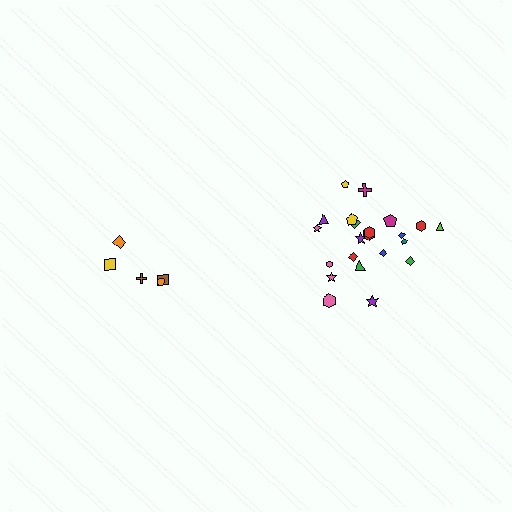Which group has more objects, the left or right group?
The right group.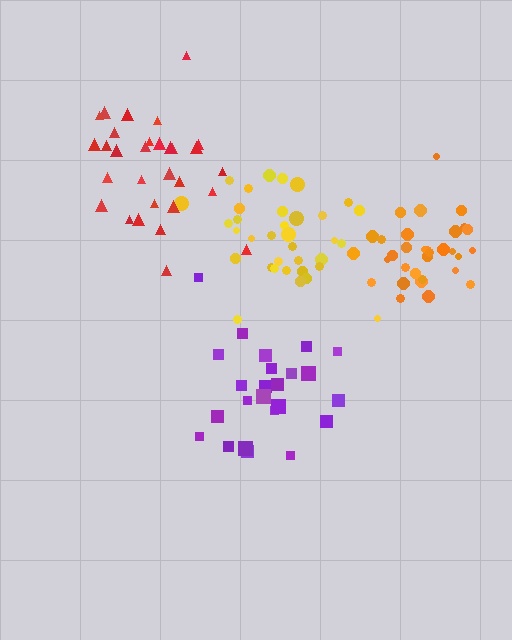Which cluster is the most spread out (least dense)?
Purple.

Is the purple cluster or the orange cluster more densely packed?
Orange.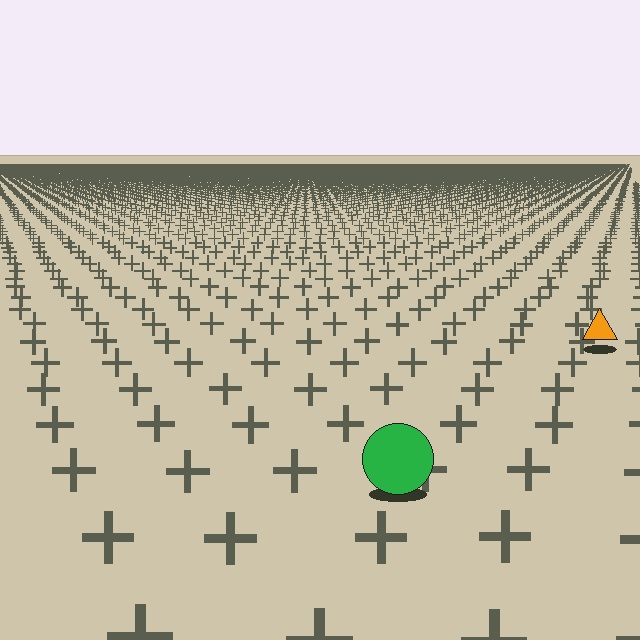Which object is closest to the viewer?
The green circle is closest. The texture marks near it are larger and more spread out.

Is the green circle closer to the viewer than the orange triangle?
Yes. The green circle is closer — you can tell from the texture gradient: the ground texture is coarser near it.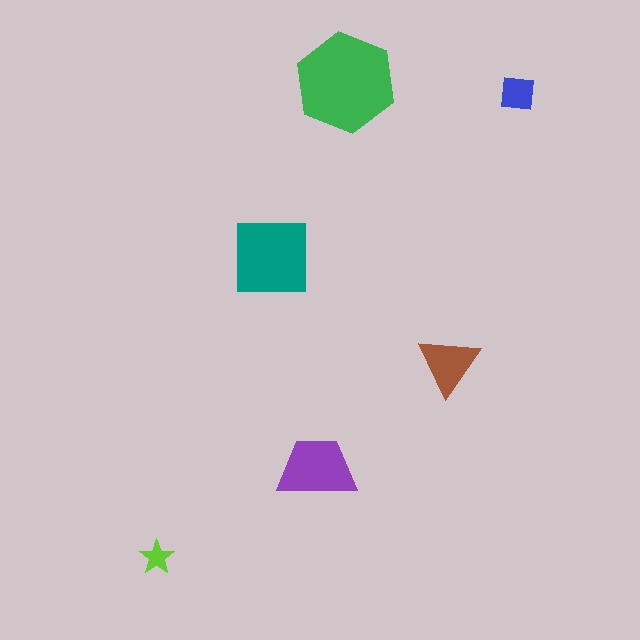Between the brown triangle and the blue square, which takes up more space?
The brown triangle.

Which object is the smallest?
The lime star.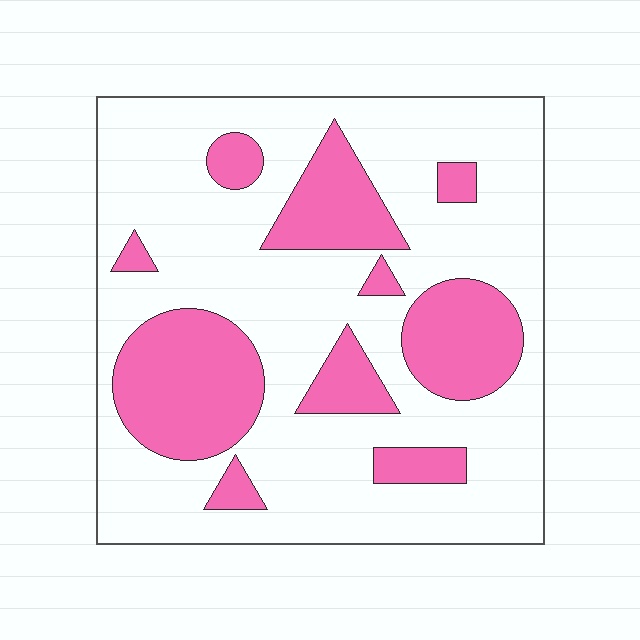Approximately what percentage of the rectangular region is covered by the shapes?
Approximately 30%.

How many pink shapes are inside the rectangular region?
10.